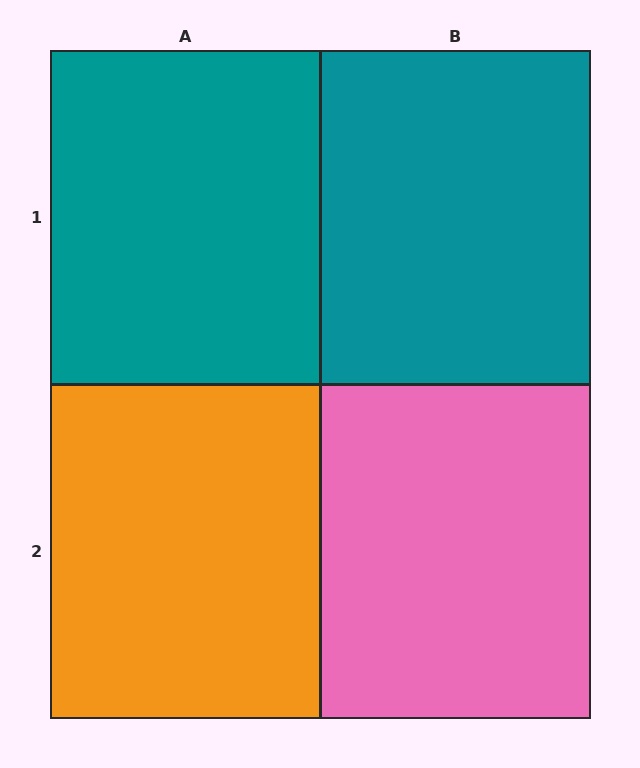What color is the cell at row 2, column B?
Pink.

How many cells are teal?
2 cells are teal.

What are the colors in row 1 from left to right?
Teal, teal.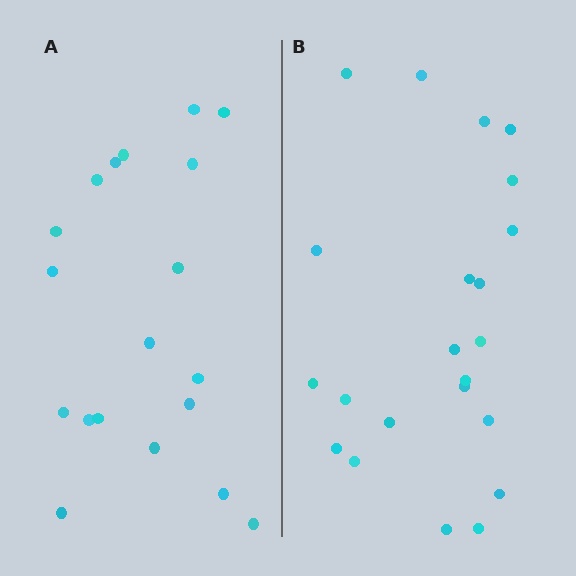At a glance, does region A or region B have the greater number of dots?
Region B (the right region) has more dots.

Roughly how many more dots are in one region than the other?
Region B has just a few more — roughly 2 or 3 more dots than region A.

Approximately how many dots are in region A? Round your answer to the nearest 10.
About 20 dots. (The exact count is 19, which rounds to 20.)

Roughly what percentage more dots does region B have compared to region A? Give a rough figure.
About 15% more.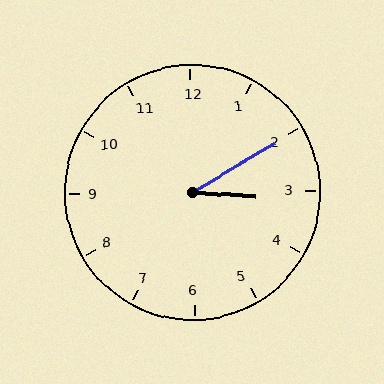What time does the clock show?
3:10.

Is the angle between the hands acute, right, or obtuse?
It is acute.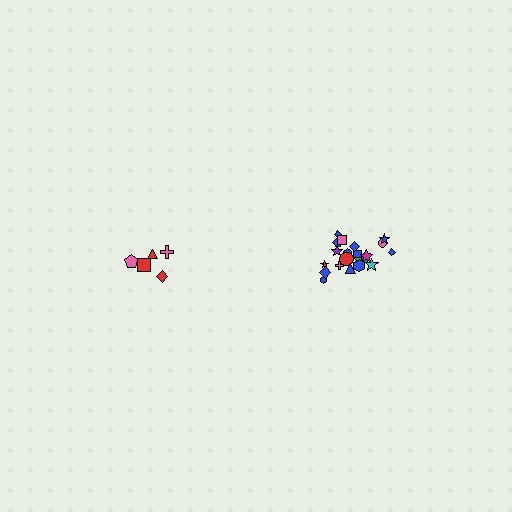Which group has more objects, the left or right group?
The right group.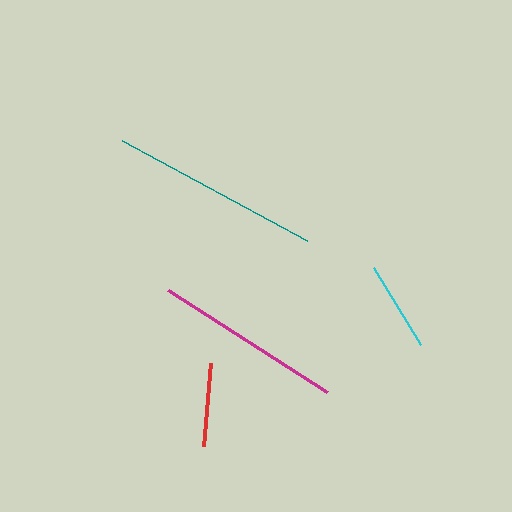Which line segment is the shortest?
The red line is the shortest at approximately 83 pixels.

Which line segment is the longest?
The teal line is the longest at approximately 210 pixels.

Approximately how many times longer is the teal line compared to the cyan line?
The teal line is approximately 2.3 times the length of the cyan line.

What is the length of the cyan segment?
The cyan segment is approximately 90 pixels long.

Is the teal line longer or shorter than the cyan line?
The teal line is longer than the cyan line.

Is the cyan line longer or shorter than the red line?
The cyan line is longer than the red line.